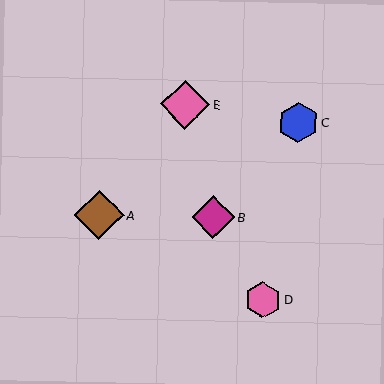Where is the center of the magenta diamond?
The center of the magenta diamond is at (213, 217).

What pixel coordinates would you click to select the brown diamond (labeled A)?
Click at (99, 215) to select the brown diamond A.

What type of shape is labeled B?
Shape B is a magenta diamond.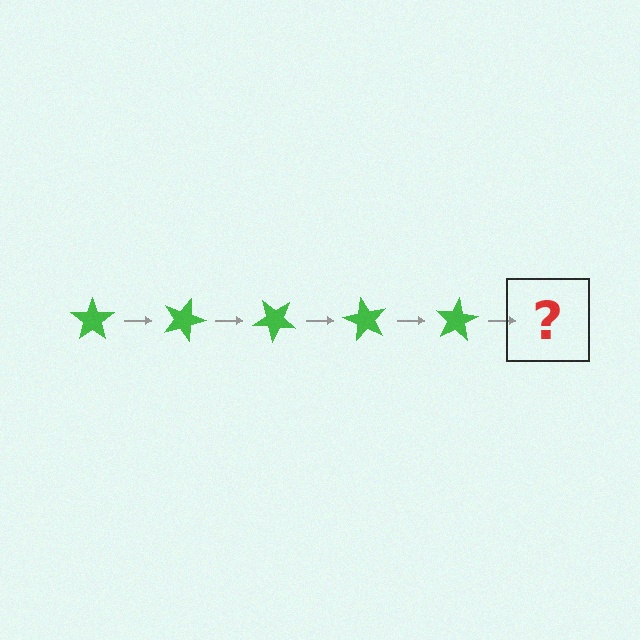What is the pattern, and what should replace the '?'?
The pattern is that the star rotates 20 degrees each step. The '?' should be a green star rotated 100 degrees.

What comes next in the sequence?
The next element should be a green star rotated 100 degrees.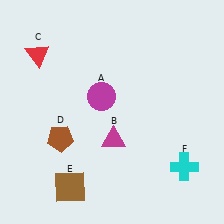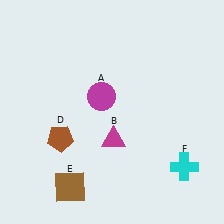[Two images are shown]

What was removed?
The red triangle (C) was removed in Image 2.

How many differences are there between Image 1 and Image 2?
There is 1 difference between the two images.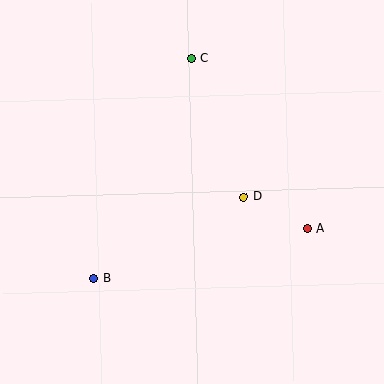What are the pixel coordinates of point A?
Point A is at (307, 228).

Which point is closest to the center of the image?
Point D at (244, 197) is closest to the center.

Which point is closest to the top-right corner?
Point C is closest to the top-right corner.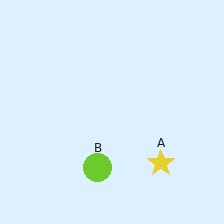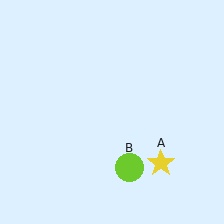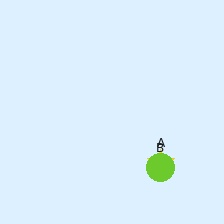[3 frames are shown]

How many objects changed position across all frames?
1 object changed position: lime circle (object B).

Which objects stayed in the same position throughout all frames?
Yellow star (object A) remained stationary.